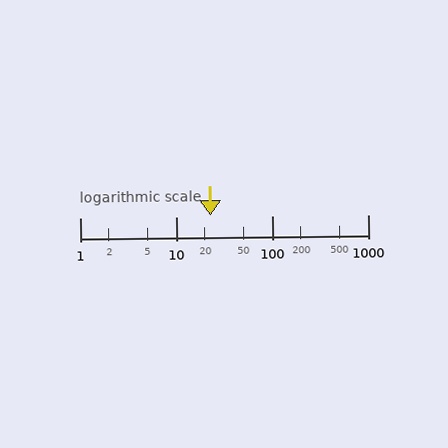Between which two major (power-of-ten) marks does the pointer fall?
The pointer is between 10 and 100.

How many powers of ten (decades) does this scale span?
The scale spans 3 decades, from 1 to 1000.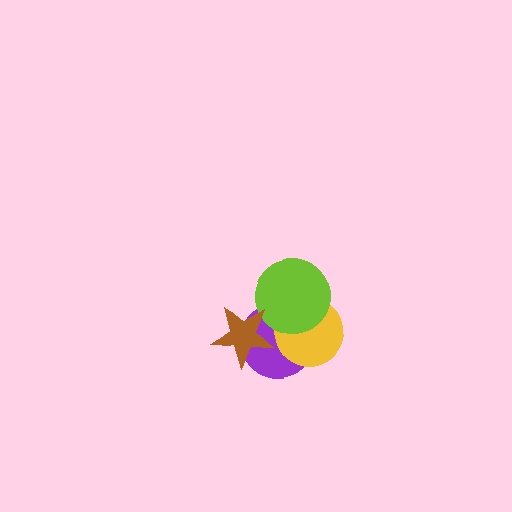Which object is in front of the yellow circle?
The lime circle is in front of the yellow circle.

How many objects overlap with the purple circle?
3 objects overlap with the purple circle.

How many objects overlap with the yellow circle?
2 objects overlap with the yellow circle.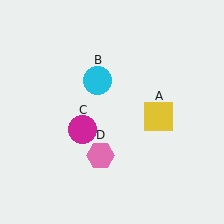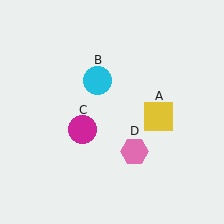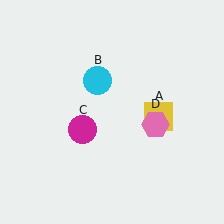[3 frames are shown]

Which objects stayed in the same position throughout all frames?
Yellow square (object A) and cyan circle (object B) and magenta circle (object C) remained stationary.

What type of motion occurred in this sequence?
The pink hexagon (object D) rotated counterclockwise around the center of the scene.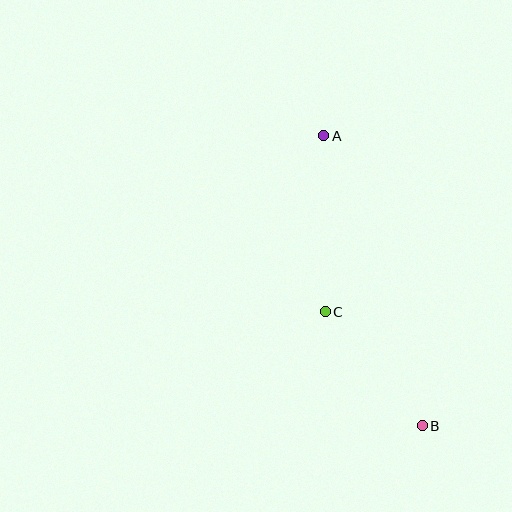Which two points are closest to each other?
Points B and C are closest to each other.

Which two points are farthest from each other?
Points A and B are farthest from each other.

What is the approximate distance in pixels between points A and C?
The distance between A and C is approximately 176 pixels.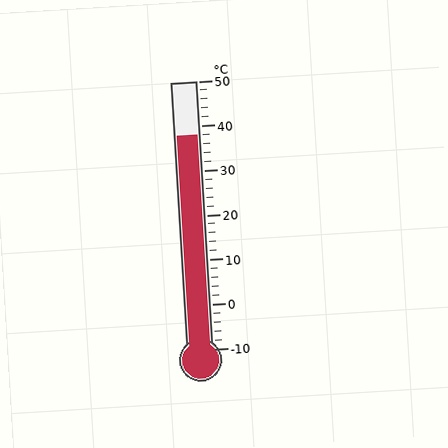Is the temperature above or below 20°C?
The temperature is above 20°C.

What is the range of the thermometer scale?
The thermometer scale ranges from -10°C to 50°C.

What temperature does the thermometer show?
The thermometer shows approximately 38°C.